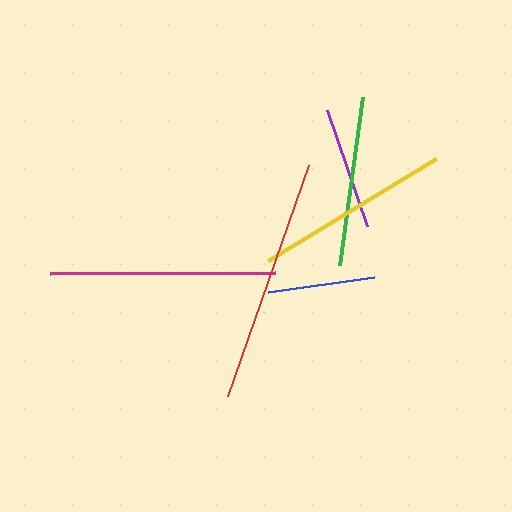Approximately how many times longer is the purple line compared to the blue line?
The purple line is approximately 1.1 times the length of the blue line.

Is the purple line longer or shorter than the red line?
The red line is longer than the purple line.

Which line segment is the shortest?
The blue line is the shortest at approximately 107 pixels.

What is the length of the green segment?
The green segment is approximately 170 pixels long.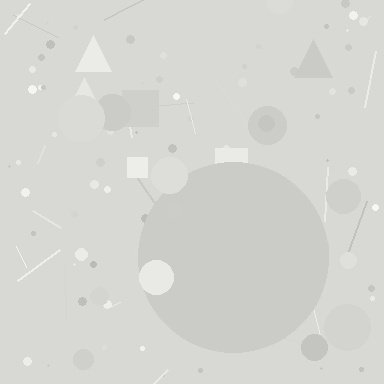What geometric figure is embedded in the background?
A circle is embedded in the background.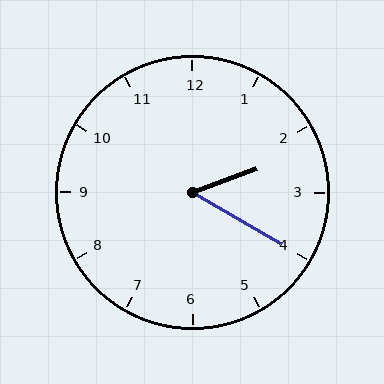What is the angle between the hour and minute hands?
Approximately 50 degrees.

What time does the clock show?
2:20.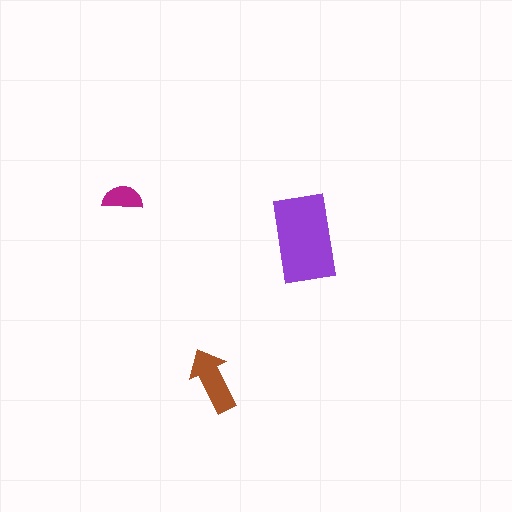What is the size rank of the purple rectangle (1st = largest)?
1st.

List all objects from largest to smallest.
The purple rectangle, the brown arrow, the magenta semicircle.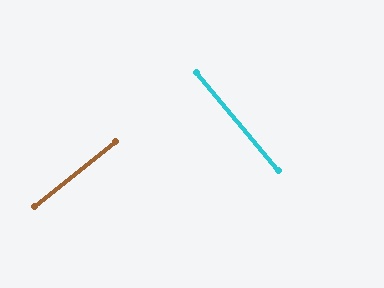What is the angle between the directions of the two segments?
Approximately 89 degrees.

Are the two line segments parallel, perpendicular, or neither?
Perpendicular — they meet at approximately 89°.